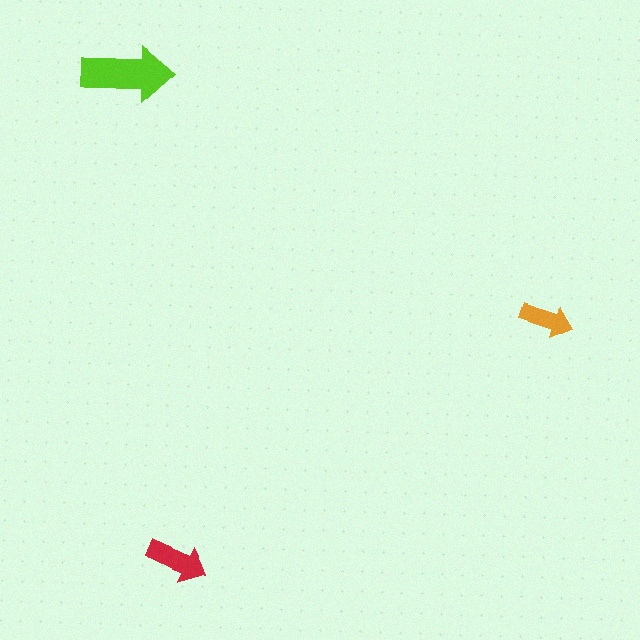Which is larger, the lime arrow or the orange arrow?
The lime one.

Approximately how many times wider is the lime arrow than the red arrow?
About 1.5 times wider.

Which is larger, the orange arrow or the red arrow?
The red one.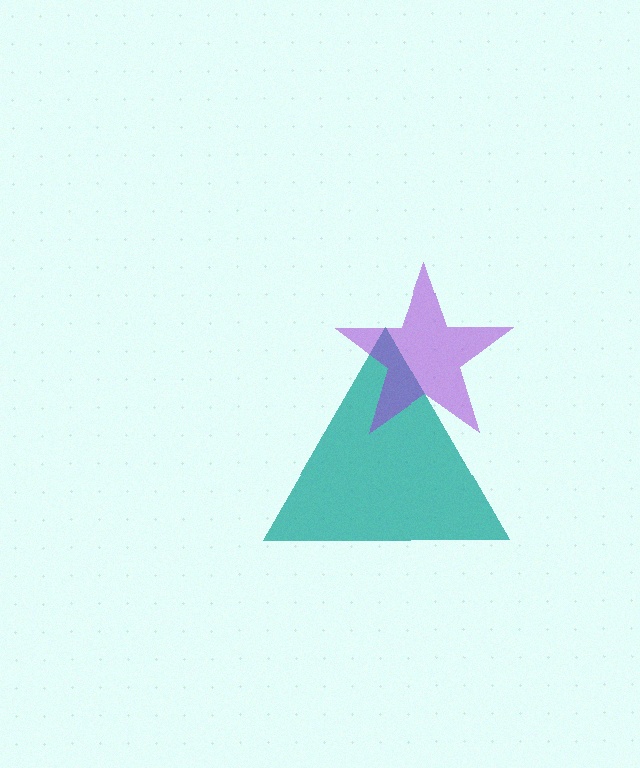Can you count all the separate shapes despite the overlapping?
Yes, there are 2 separate shapes.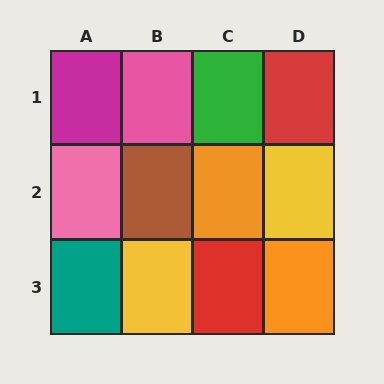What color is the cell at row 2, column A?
Pink.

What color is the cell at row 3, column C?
Red.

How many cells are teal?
1 cell is teal.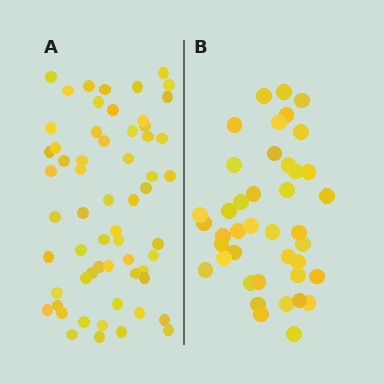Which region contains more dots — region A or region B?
Region A (the left region) has more dots.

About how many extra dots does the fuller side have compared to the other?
Region A has approximately 20 more dots than region B.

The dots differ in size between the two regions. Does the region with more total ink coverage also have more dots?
No. Region B has more total ink coverage because its dots are larger, but region A actually contains more individual dots. Total area can be misleading — the number of items is what matters here.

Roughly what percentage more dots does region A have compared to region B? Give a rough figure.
About 45% more.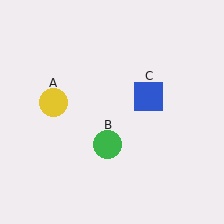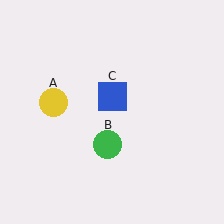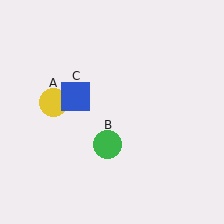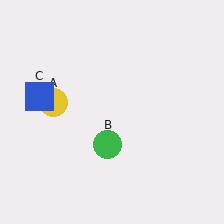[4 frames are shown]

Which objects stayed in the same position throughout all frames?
Yellow circle (object A) and green circle (object B) remained stationary.